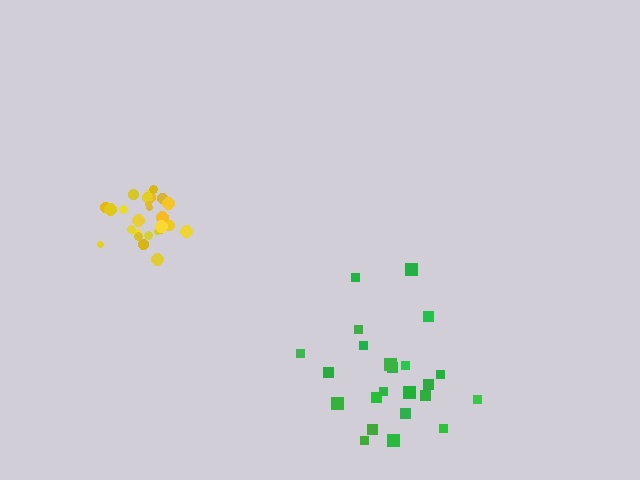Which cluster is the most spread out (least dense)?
Green.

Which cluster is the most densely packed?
Yellow.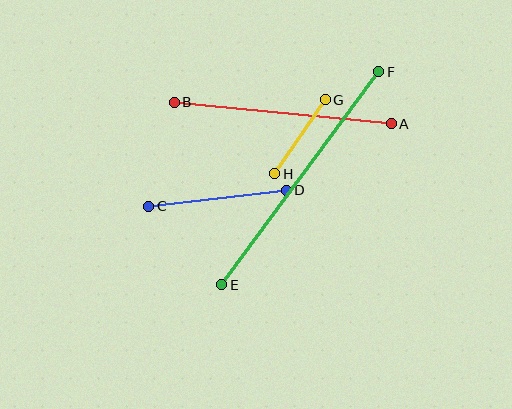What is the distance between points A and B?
The distance is approximately 218 pixels.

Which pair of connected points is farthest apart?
Points E and F are farthest apart.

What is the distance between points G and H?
The distance is approximately 90 pixels.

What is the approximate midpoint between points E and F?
The midpoint is at approximately (300, 178) pixels.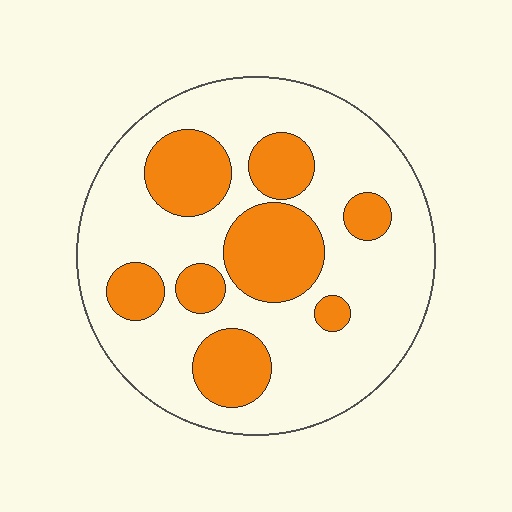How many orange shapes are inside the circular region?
8.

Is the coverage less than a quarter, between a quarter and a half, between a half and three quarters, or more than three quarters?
Between a quarter and a half.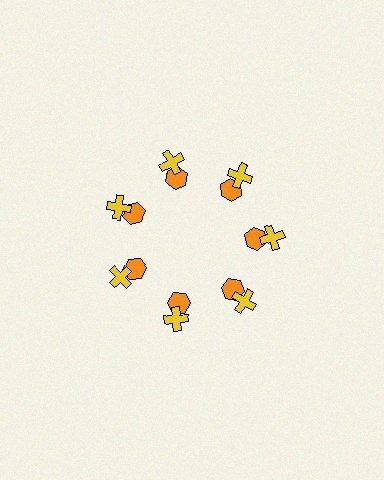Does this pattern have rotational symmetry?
Yes, this pattern has 7-fold rotational symmetry. It looks the same after rotating 51 degrees around the center.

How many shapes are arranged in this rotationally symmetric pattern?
There are 14 shapes, arranged in 7 groups of 2.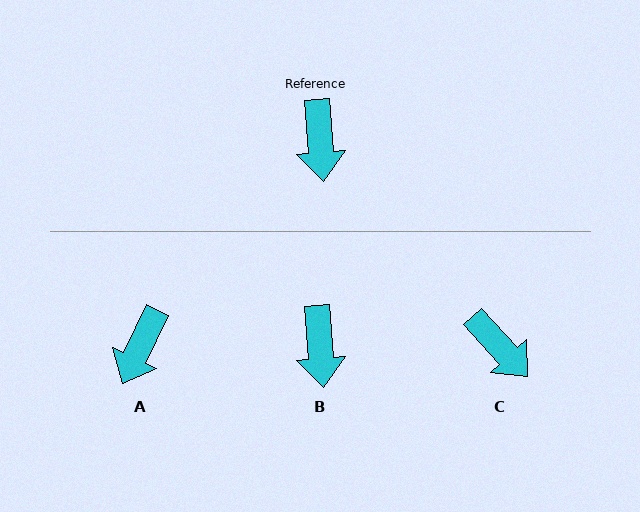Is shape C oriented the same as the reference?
No, it is off by about 38 degrees.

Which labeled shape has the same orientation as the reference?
B.